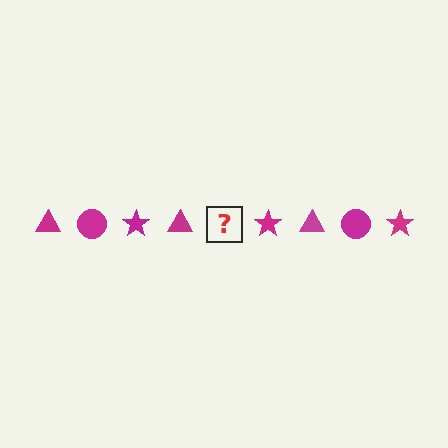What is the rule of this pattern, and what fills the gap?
The rule is that the pattern cycles through triangle, circle, star shapes in magenta. The gap should be filled with a magenta circle.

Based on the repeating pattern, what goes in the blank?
The blank should be a magenta circle.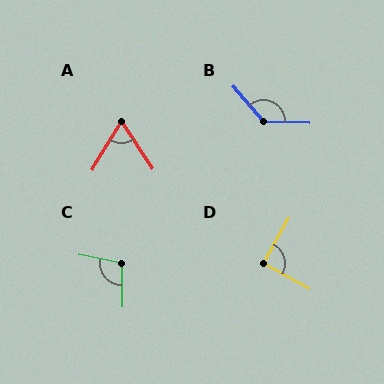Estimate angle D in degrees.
Approximately 89 degrees.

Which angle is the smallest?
A, at approximately 65 degrees.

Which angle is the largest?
B, at approximately 131 degrees.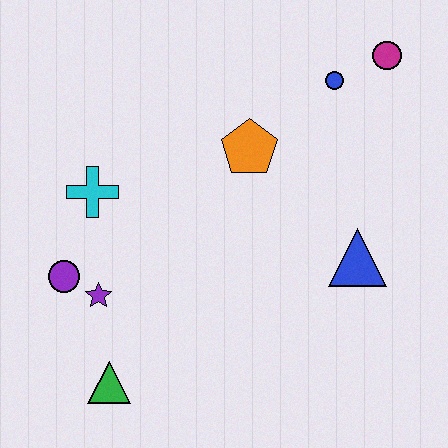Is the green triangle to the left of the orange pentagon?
Yes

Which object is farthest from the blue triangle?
The purple circle is farthest from the blue triangle.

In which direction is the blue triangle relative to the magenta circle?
The blue triangle is below the magenta circle.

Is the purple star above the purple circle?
No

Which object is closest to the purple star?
The purple circle is closest to the purple star.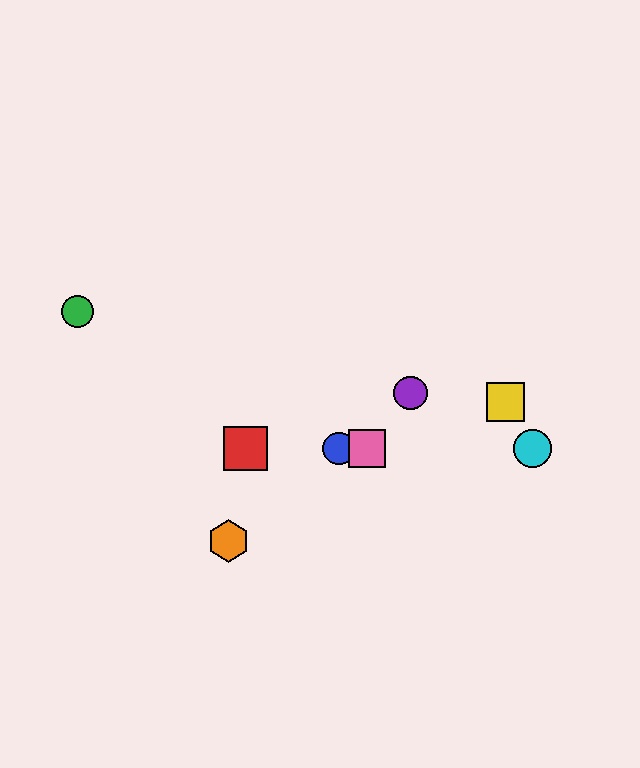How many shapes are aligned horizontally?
4 shapes (the red square, the blue circle, the cyan circle, the pink square) are aligned horizontally.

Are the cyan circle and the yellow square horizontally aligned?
No, the cyan circle is at y≈448 and the yellow square is at y≈402.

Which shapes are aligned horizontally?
The red square, the blue circle, the cyan circle, the pink square are aligned horizontally.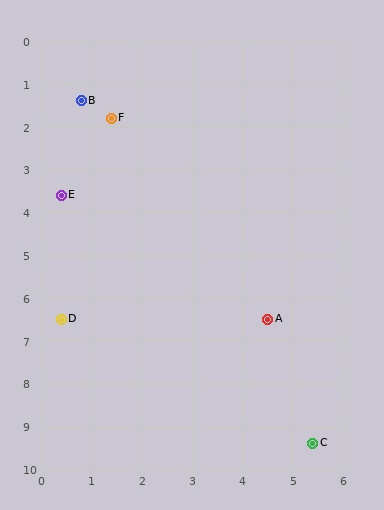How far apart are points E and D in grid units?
Points E and D are about 2.9 grid units apart.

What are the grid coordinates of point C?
Point C is at approximately (5.4, 9.4).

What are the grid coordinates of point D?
Point D is at approximately (0.4, 6.5).